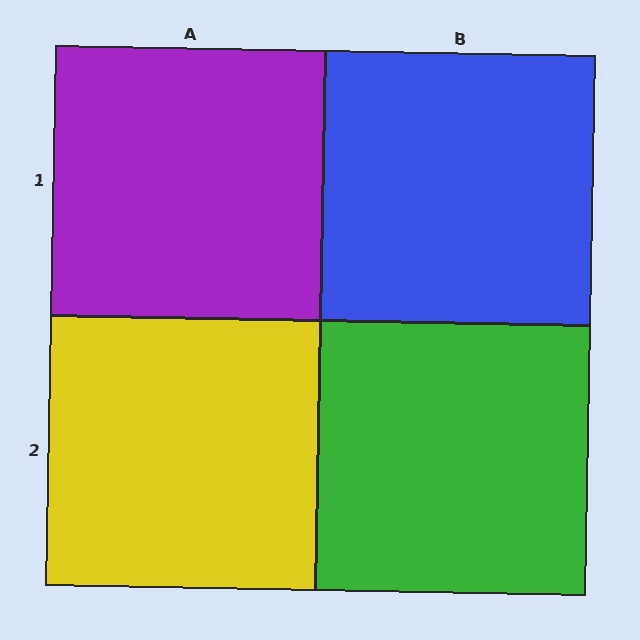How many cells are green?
1 cell is green.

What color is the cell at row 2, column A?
Yellow.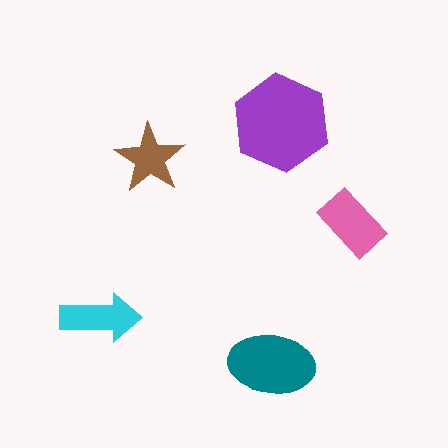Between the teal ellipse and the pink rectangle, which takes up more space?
The teal ellipse.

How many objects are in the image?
There are 5 objects in the image.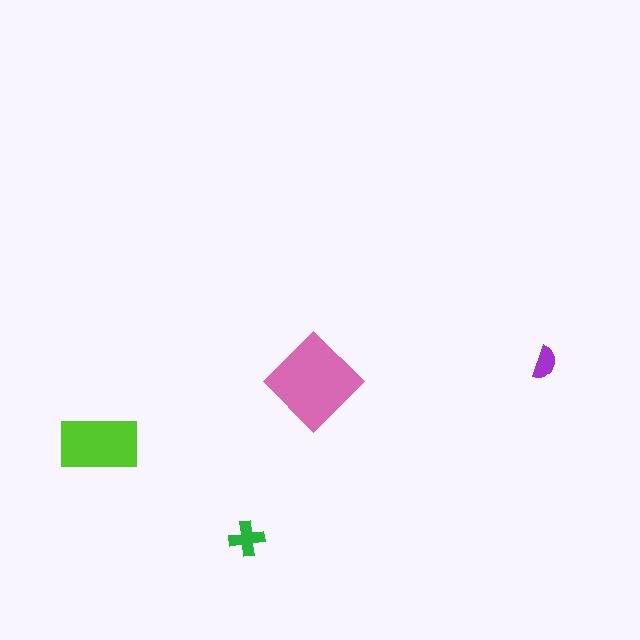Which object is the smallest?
The purple semicircle.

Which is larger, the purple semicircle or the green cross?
The green cross.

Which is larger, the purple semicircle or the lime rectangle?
The lime rectangle.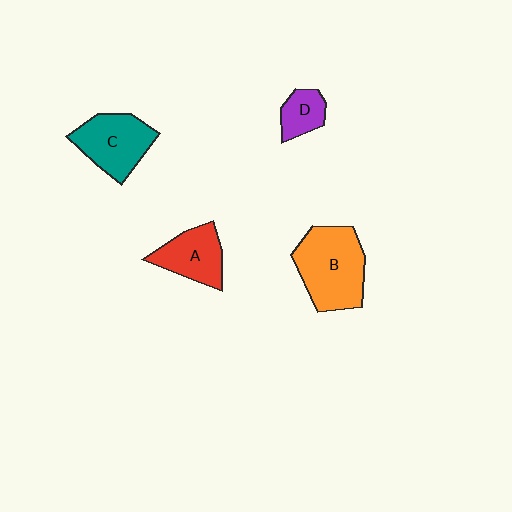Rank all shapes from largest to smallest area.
From largest to smallest: B (orange), C (teal), A (red), D (purple).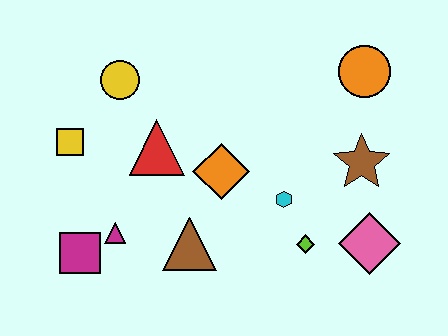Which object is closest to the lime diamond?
The cyan hexagon is closest to the lime diamond.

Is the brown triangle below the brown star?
Yes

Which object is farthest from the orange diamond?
The orange circle is farthest from the orange diamond.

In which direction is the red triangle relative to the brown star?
The red triangle is to the left of the brown star.